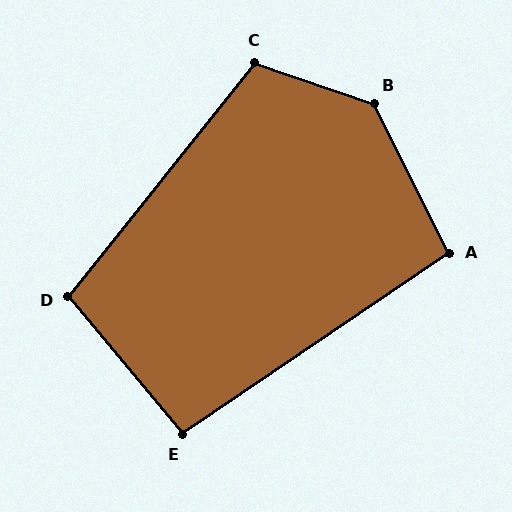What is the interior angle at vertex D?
Approximately 101 degrees (obtuse).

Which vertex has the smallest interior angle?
E, at approximately 96 degrees.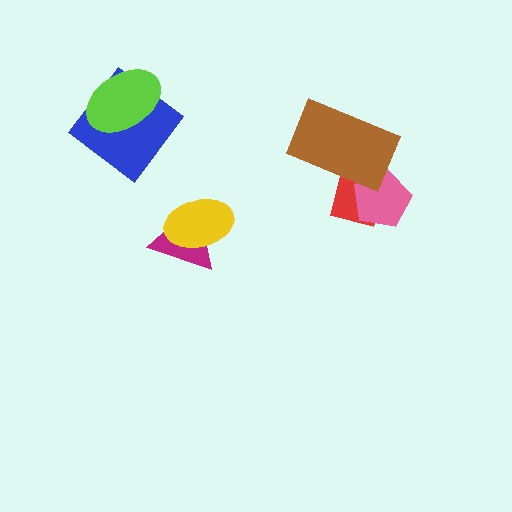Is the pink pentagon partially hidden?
Yes, it is partially covered by another shape.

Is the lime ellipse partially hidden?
No, no other shape covers it.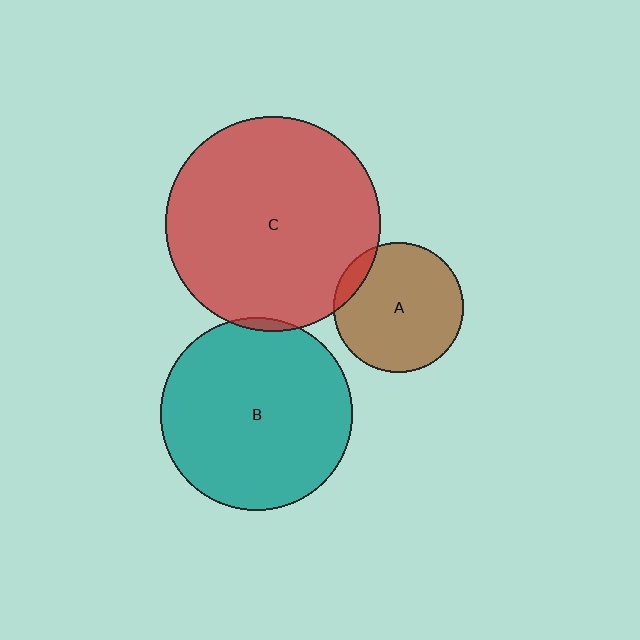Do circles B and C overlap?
Yes.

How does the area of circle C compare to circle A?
Approximately 2.7 times.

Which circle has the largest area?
Circle C (red).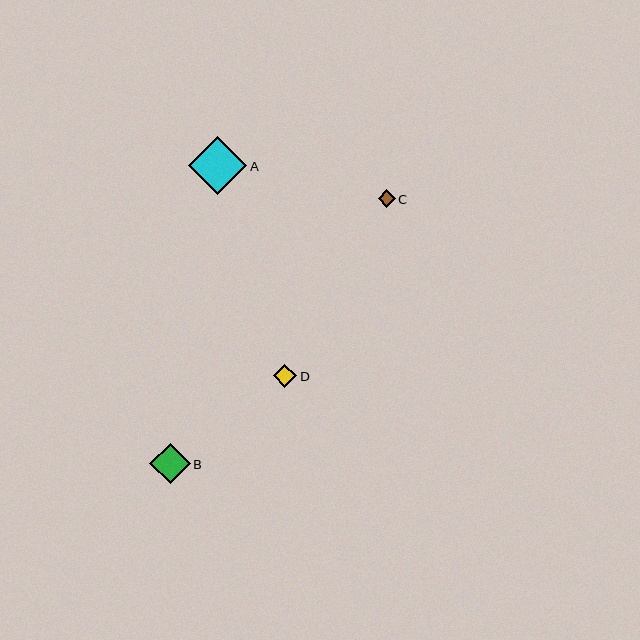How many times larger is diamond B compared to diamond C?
Diamond B is approximately 2.3 times the size of diamond C.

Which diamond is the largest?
Diamond A is the largest with a size of approximately 58 pixels.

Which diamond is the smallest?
Diamond C is the smallest with a size of approximately 17 pixels.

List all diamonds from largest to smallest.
From largest to smallest: A, B, D, C.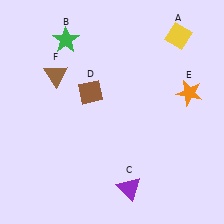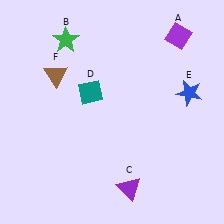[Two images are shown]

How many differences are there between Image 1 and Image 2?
There are 3 differences between the two images.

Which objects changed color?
A changed from yellow to purple. D changed from brown to teal. E changed from orange to blue.